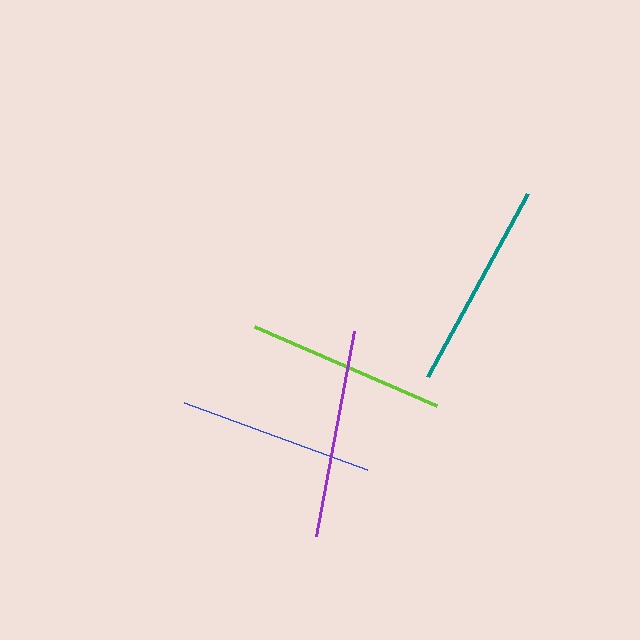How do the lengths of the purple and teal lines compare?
The purple and teal lines are approximately the same length.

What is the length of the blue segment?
The blue segment is approximately 195 pixels long.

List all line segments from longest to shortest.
From longest to shortest: purple, teal, lime, blue.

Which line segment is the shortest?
The blue line is the shortest at approximately 195 pixels.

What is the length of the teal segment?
The teal segment is approximately 208 pixels long.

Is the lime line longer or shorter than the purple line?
The purple line is longer than the lime line.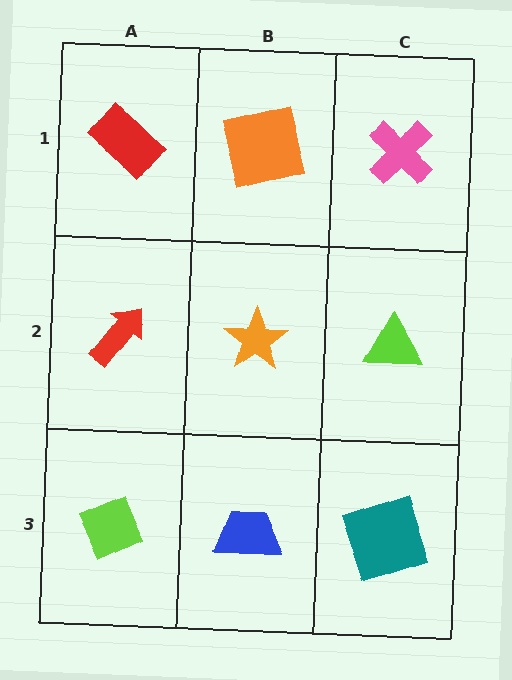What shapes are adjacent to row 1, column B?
An orange star (row 2, column B), a red rectangle (row 1, column A), a pink cross (row 1, column C).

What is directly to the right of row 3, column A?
A blue trapezoid.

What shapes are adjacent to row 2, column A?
A red rectangle (row 1, column A), a lime diamond (row 3, column A), an orange star (row 2, column B).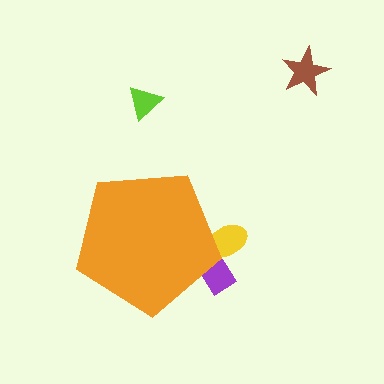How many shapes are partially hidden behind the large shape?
2 shapes are partially hidden.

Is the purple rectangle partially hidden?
Yes, the purple rectangle is partially hidden behind the orange pentagon.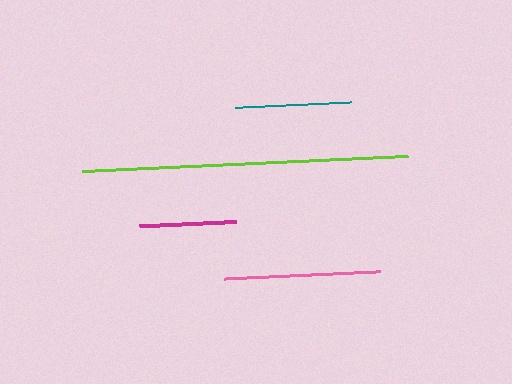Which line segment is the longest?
The lime line is the longest at approximately 327 pixels.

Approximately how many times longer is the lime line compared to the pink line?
The lime line is approximately 2.1 times the length of the pink line.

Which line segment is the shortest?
The magenta line is the shortest at approximately 97 pixels.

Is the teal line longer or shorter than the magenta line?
The teal line is longer than the magenta line.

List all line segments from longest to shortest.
From longest to shortest: lime, pink, teal, magenta.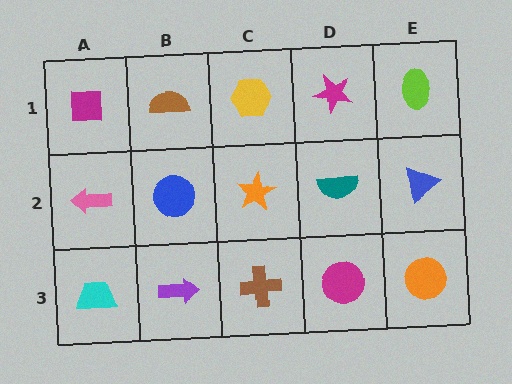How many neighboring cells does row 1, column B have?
3.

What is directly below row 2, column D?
A magenta circle.